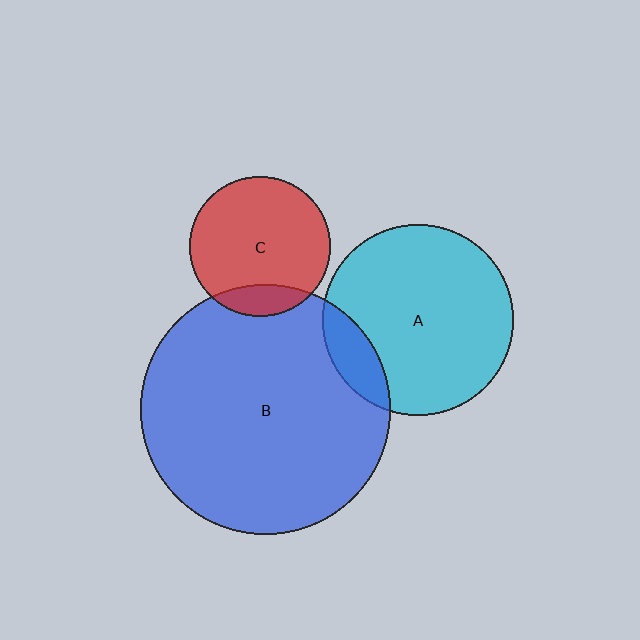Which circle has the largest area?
Circle B (blue).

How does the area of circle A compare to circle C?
Approximately 1.8 times.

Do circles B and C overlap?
Yes.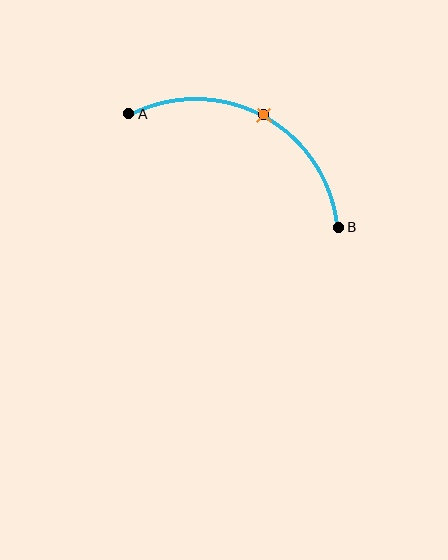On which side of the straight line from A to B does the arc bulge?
The arc bulges above the straight line connecting A and B.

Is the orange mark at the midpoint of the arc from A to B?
Yes. The orange mark lies on the arc at equal arc-length from both A and B — it is the arc midpoint.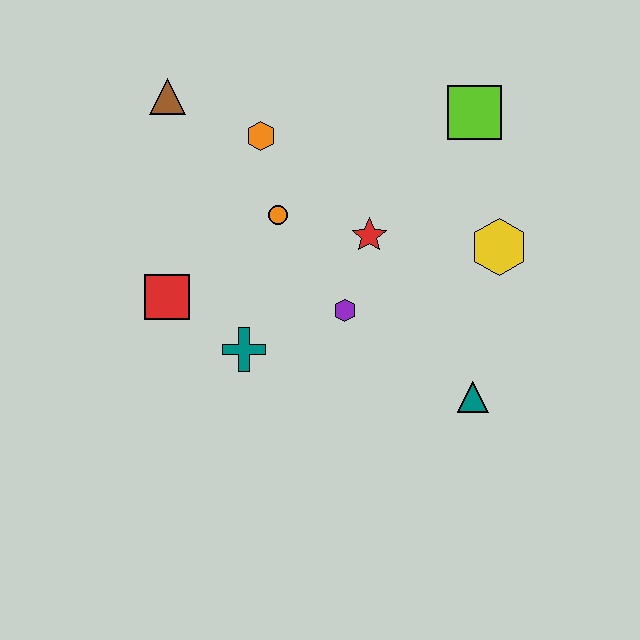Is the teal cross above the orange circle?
No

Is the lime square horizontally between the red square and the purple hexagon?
No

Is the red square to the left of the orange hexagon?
Yes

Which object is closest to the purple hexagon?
The red star is closest to the purple hexagon.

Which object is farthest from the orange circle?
The teal triangle is farthest from the orange circle.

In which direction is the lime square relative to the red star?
The lime square is above the red star.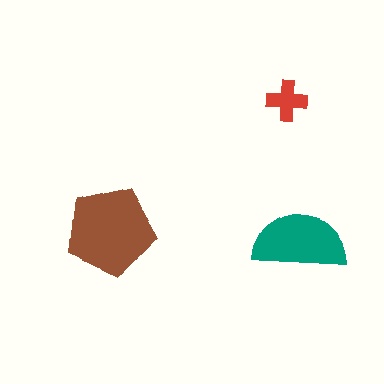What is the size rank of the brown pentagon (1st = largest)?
1st.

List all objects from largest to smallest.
The brown pentagon, the teal semicircle, the red cross.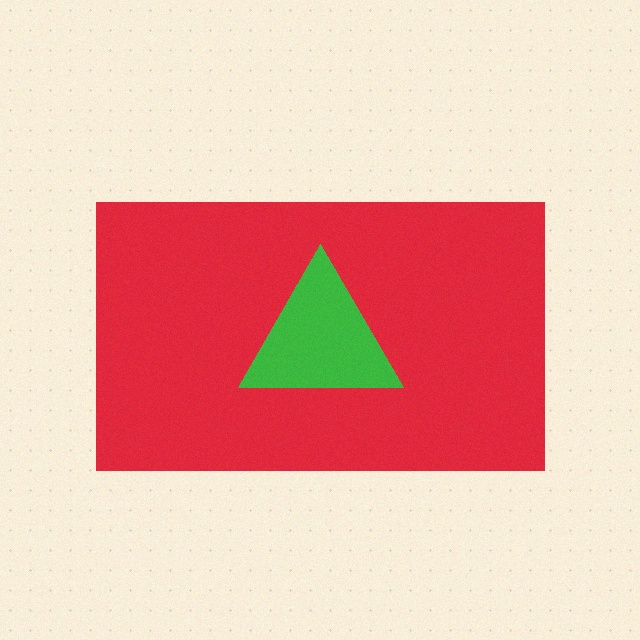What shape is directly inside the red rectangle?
The green triangle.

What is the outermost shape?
The red rectangle.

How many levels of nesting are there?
2.